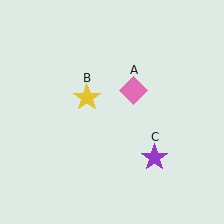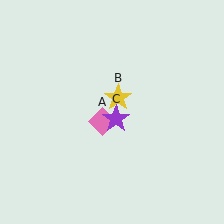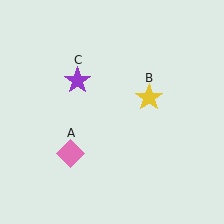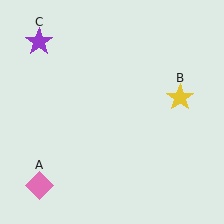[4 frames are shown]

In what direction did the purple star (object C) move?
The purple star (object C) moved up and to the left.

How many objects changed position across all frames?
3 objects changed position: pink diamond (object A), yellow star (object B), purple star (object C).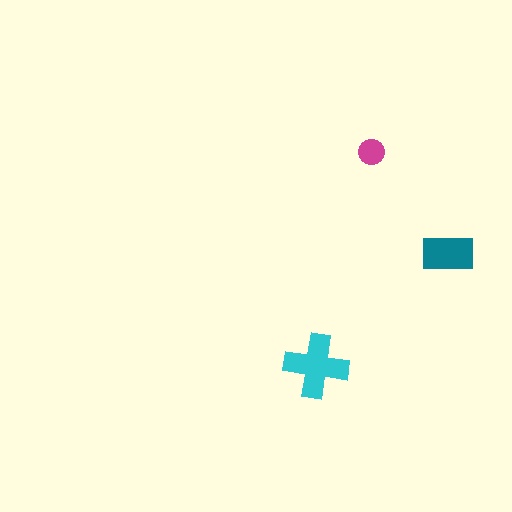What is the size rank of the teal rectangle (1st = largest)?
2nd.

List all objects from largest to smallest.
The cyan cross, the teal rectangle, the magenta circle.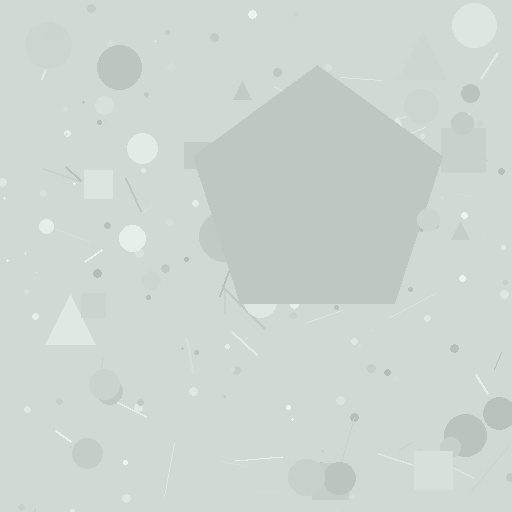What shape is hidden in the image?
A pentagon is hidden in the image.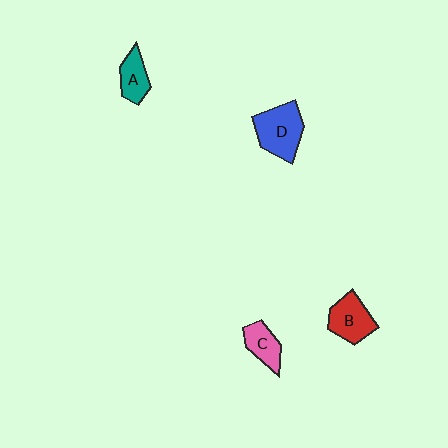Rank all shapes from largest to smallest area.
From largest to smallest: D (blue), B (red), C (pink), A (teal).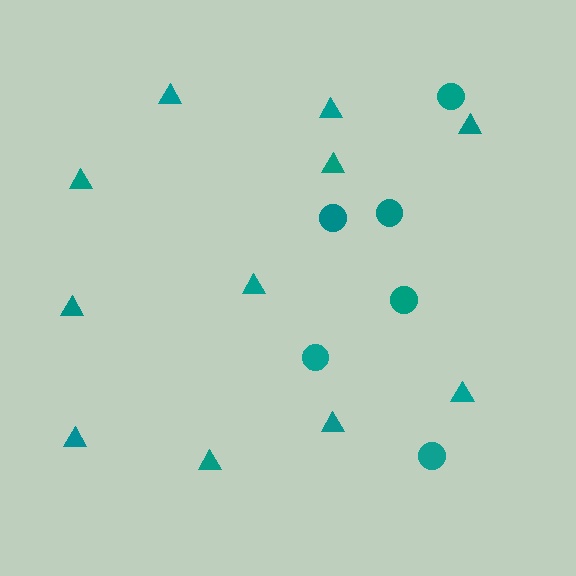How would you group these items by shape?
There are 2 groups: one group of triangles (11) and one group of circles (6).